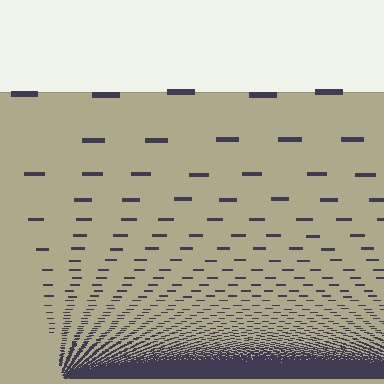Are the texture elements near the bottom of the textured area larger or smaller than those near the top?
Smaller. The gradient is inverted — elements near the bottom are smaller and denser.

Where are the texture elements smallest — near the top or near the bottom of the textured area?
Near the bottom.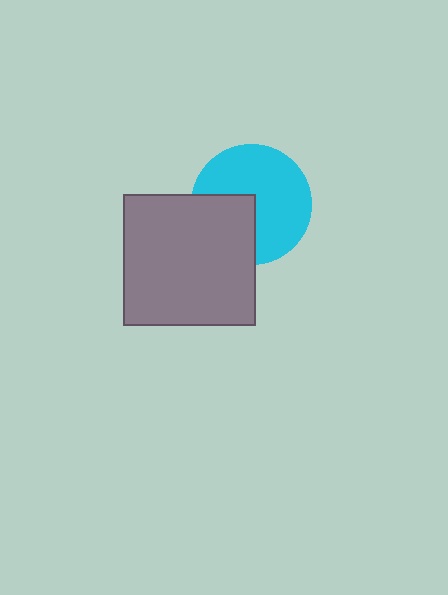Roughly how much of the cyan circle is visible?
Most of it is visible (roughly 67%).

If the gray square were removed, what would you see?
You would see the complete cyan circle.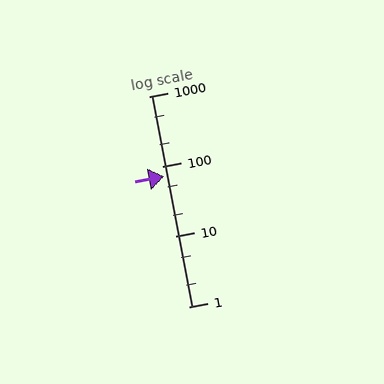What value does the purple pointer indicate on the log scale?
The pointer indicates approximately 71.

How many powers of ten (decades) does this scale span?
The scale spans 3 decades, from 1 to 1000.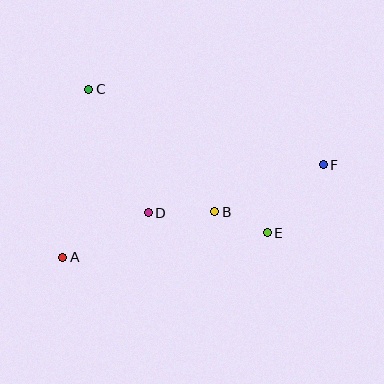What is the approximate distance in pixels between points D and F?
The distance between D and F is approximately 182 pixels.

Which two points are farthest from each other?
Points A and F are farthest from each other.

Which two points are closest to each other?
Points B and E are closest to each other.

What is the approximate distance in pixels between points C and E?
The distance between C and E is approximately 229 pixels.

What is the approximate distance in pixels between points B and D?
The distance between B and D is approximately 66 pixels.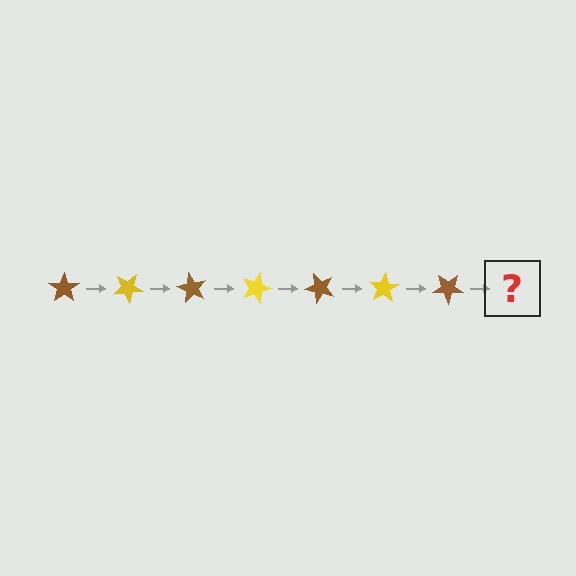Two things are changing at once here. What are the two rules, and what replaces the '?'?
The two rules are that it rotates 30 degrees each step and the color cycles through brown and yellow. The '?' should be a yellow star, rotated 210 degrees from the start.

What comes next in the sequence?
The next element should be a yellow star, rotated 210 degrees from the start.